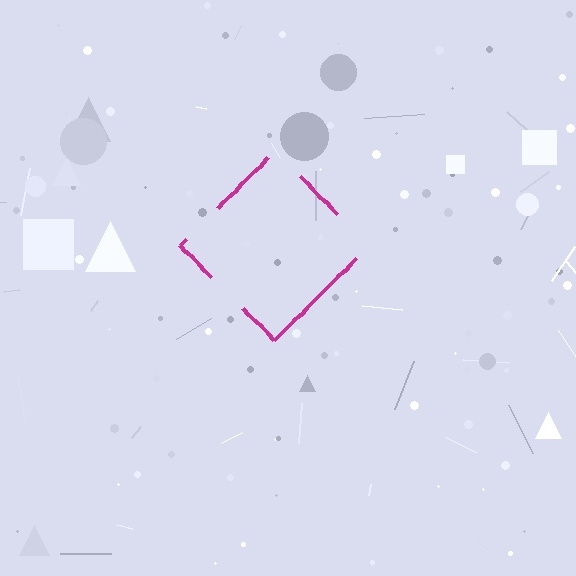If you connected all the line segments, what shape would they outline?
They would outline a diamond.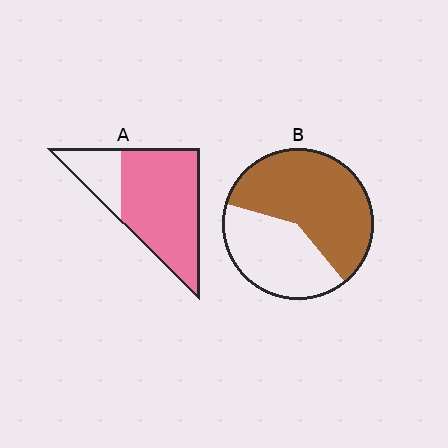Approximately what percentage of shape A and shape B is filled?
A is approximately 75% and B is approximately 60%.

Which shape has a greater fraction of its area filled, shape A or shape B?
Shape A.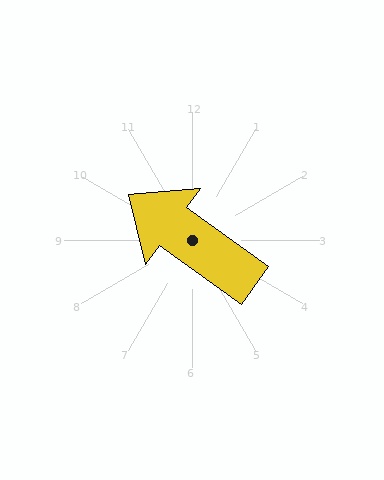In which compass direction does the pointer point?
Northwest.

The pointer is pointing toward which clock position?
Roughly 10 o'clock.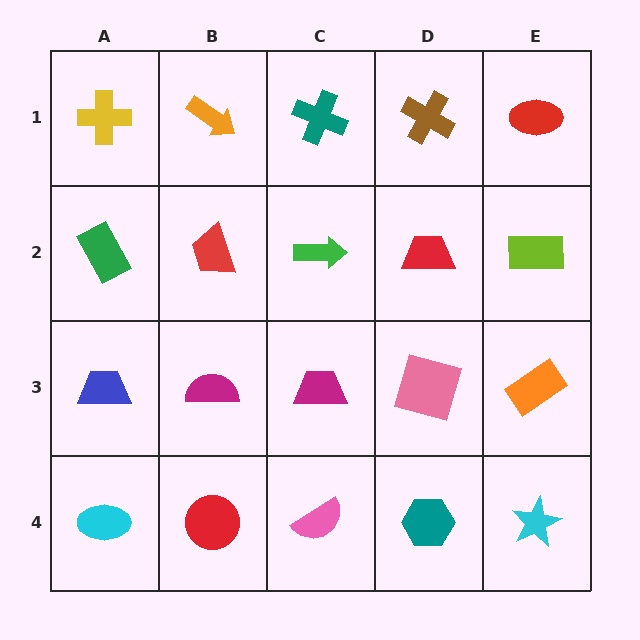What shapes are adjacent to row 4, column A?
A blue trapezoid (row 3, column A), a red circle (row 4, column B).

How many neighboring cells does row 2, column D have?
4.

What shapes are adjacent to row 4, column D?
A pink square (row 3, column D), a pink semicircle (row 4, column C), a cyan star (row 4, column E).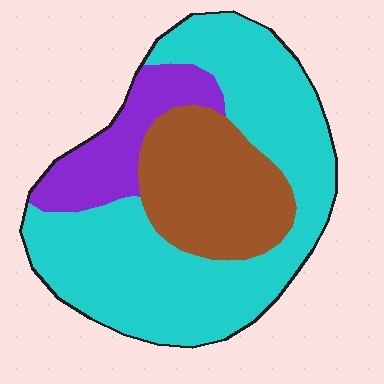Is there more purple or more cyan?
Cyan.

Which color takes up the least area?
Purple, at roughly 15%.